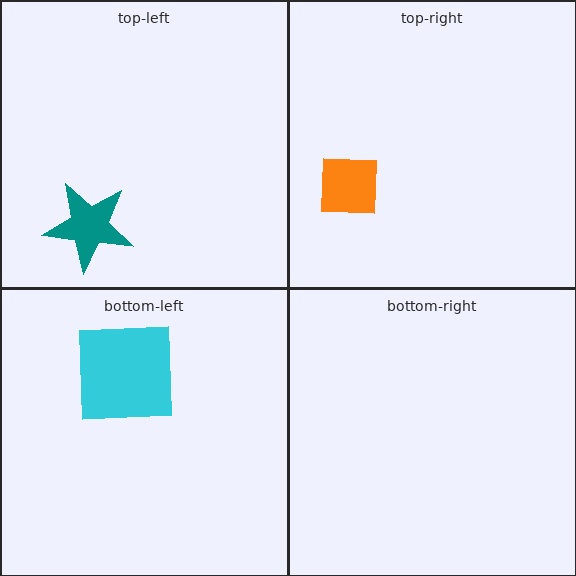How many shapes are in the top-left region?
1.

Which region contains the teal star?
The top-left region.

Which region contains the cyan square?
The bottom-left region.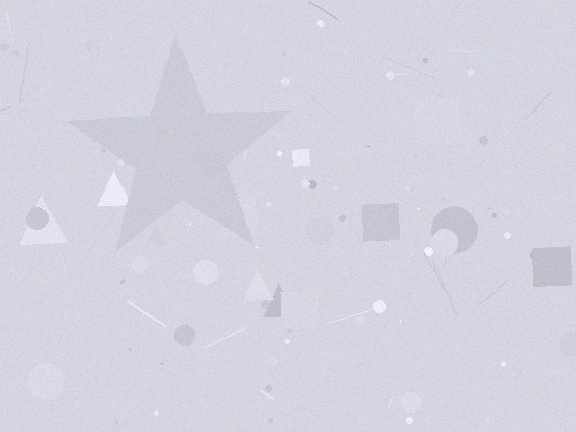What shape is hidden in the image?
A star is hidden in the image.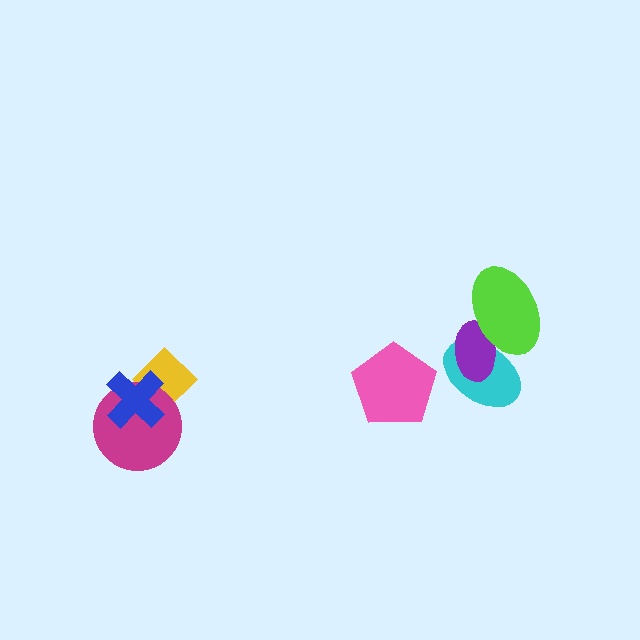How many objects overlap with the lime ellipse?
2 objects overlap with the lime ellipse.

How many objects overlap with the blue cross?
2 objects overlap with the blue cross.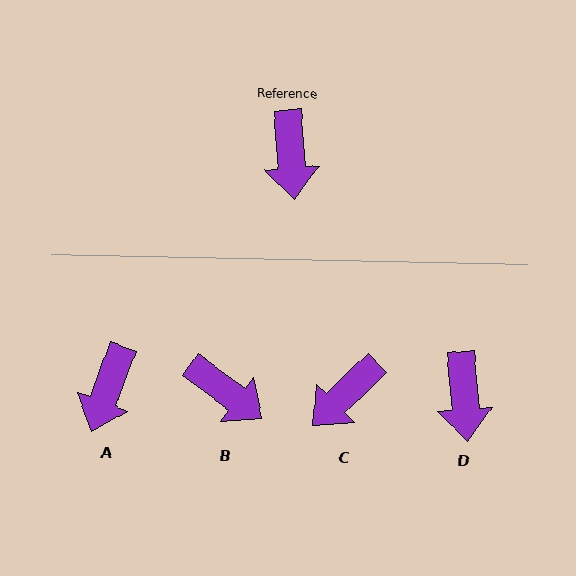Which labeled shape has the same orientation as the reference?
D.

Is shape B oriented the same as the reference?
No, it is off by about 49 degrees.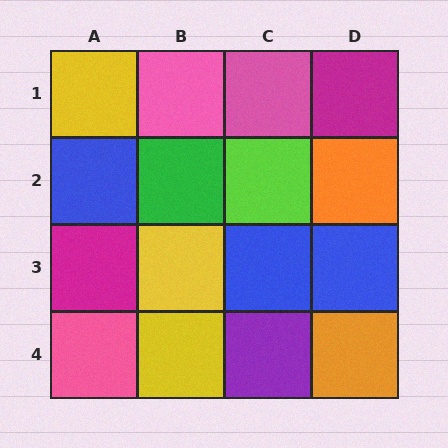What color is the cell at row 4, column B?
Yellow.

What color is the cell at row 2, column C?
Lime.